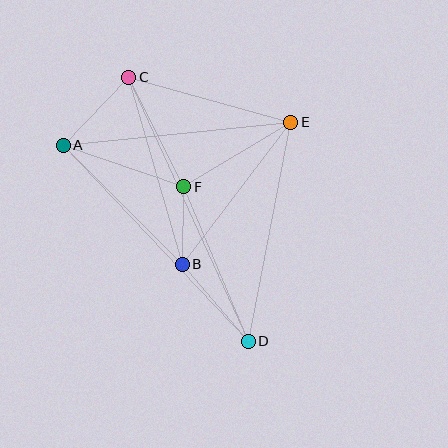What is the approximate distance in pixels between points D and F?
The distance between D and F is approximately 168 pixels.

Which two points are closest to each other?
Points B and F are closest to each other.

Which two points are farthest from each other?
Points C and D are farthest from each other.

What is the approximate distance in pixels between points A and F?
The distance between A and F is approximately 128 pixels.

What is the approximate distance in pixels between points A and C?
The distance between A and C is approximately 95 pixels.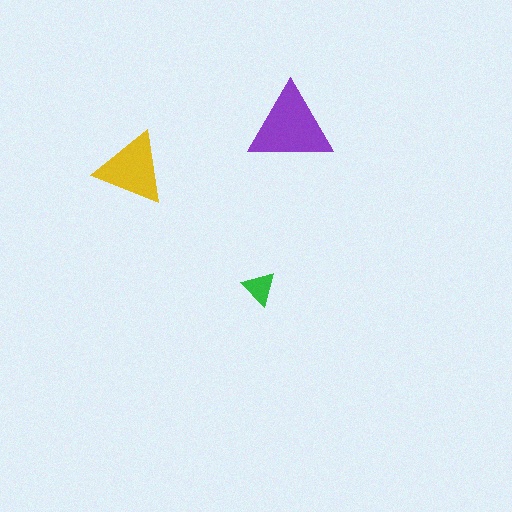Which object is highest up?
The purple triangle is topmost.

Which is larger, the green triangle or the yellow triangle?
The yellow one.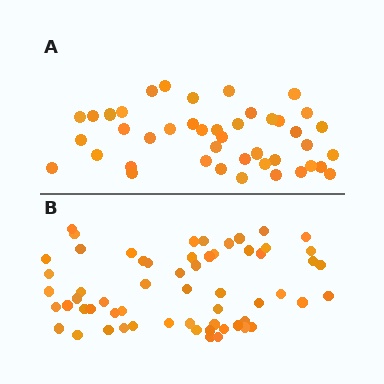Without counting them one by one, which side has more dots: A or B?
Region B (the bottom region) has more dots.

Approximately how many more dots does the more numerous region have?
Region B has approximately 15 more dots than region A.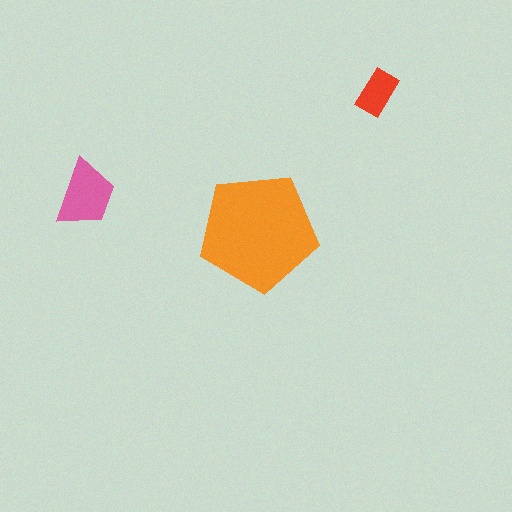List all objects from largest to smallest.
The orange pentagon, the pink trapezoid, the red rectangle.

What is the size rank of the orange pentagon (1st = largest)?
1st.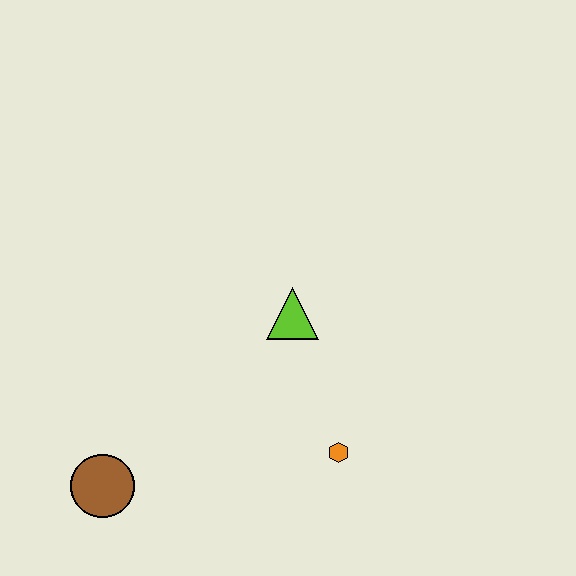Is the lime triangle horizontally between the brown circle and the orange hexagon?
Yes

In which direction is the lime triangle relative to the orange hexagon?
The lime triangle is above the orange hexagon.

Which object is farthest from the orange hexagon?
The brown circle is farthest from the orange hexagon.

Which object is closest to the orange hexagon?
The lime triangle is closest to the orange hexagon.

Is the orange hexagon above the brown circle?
Yes